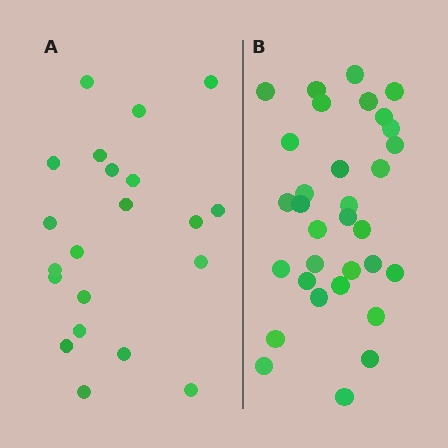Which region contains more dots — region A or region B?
Region B (the right region) has more dots.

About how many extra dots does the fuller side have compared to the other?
Region B has roughly 12 or so more dots than region A.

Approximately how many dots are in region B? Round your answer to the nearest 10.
About 30 dots. (The exact count is 32, which rounds to 30.)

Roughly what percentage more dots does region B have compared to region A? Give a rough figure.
About 50% more.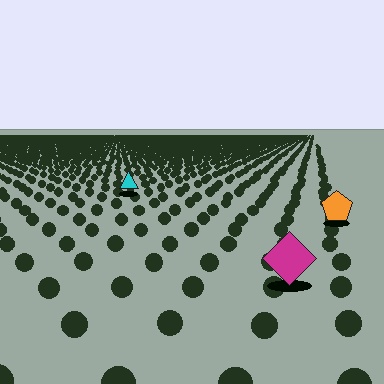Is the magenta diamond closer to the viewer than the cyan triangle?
Yes. The magenta diamond is closer — you can tell from the texture gradient: the ground texture is coarser near it.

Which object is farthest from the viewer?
The cyan triangle is farthest from the viewer. It appears smaller and the ground texture around it is denser.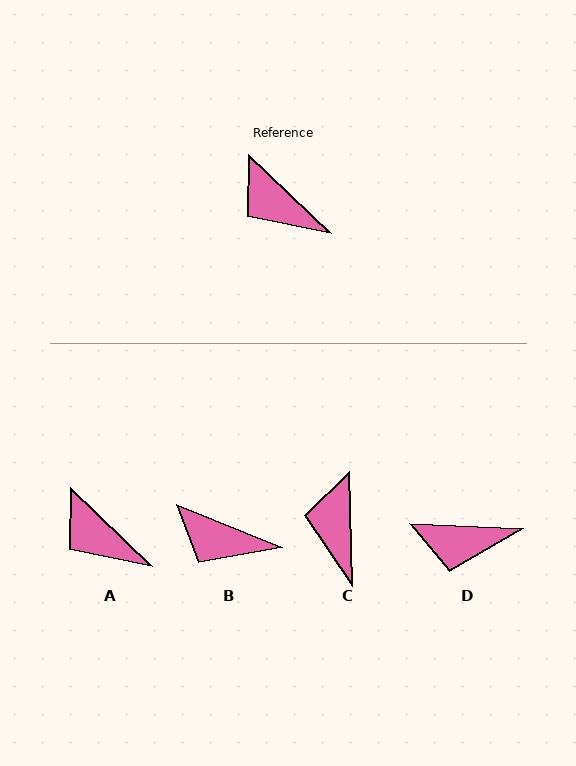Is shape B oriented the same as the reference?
No, it is off by about 22 degrees.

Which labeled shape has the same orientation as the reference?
A.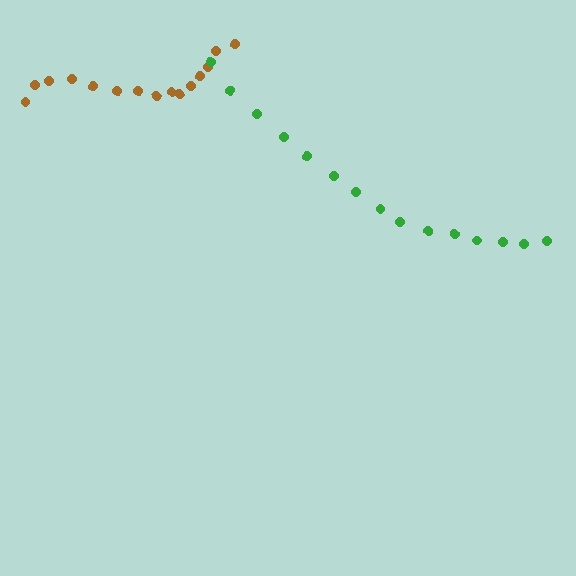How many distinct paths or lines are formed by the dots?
There are 2 distinct paths.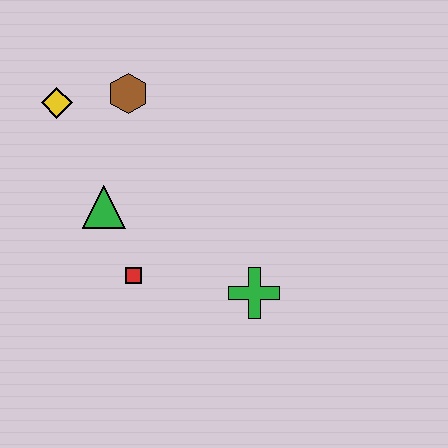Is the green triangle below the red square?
No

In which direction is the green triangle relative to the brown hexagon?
The green triangle is below the brown hexagon.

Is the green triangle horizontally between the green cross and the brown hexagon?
No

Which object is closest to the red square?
The green triangle is closest to the red square.